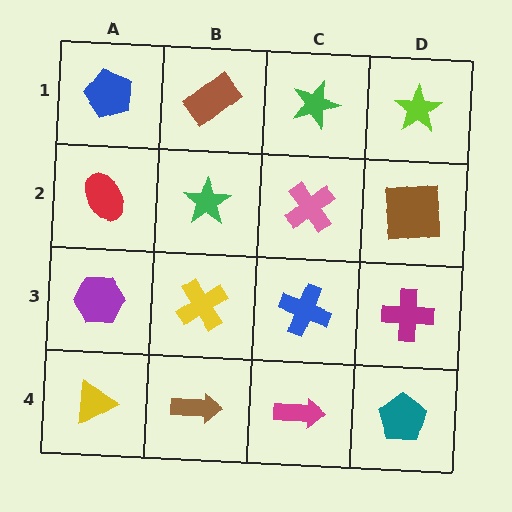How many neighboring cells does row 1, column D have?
2.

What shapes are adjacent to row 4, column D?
A magenta cross (row 3, column D), a magenta arrow (row 4, column C).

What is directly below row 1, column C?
A pink cross.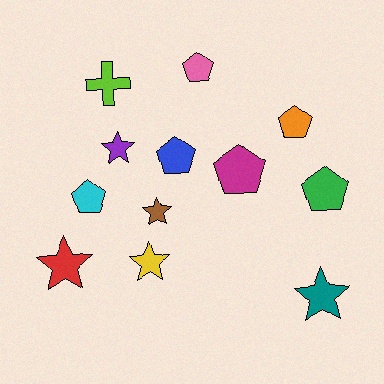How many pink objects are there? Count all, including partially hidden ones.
There is 1 pink object.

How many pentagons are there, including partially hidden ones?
There are 6 pentagons.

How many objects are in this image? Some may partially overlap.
There are 12 objects.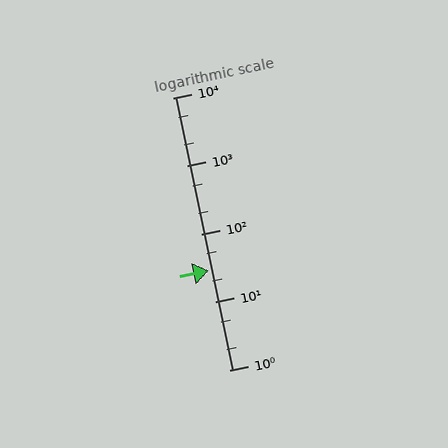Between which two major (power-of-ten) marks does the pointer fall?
The pointer is between 10 and 100.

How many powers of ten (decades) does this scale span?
The scale spans 4 decades, from 1 to 10000.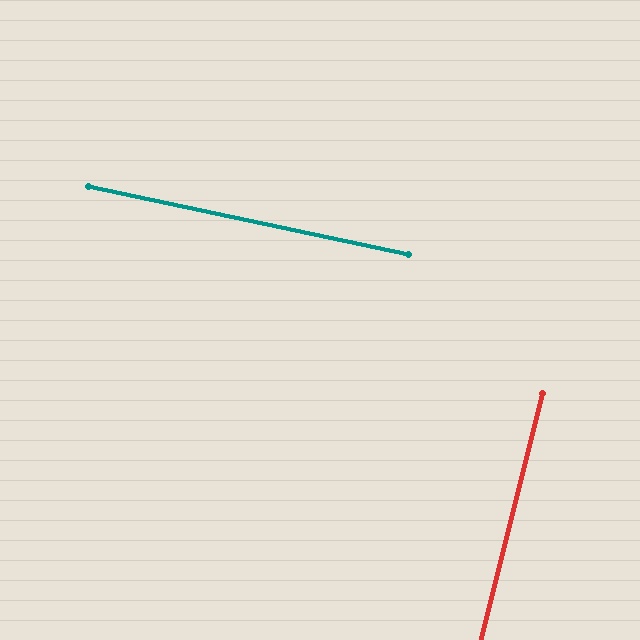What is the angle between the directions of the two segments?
Approximately 88 degrees.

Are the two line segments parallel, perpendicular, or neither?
Perpendicular — they meet at approximately 88°.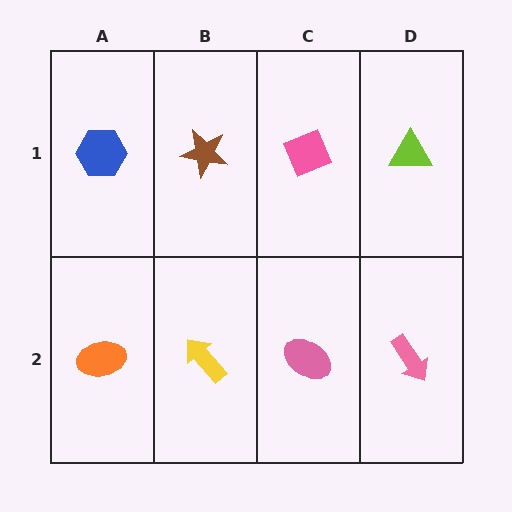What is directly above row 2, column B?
A brown star.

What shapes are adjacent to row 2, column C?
A pink diamond (row 1, column C), a yellow arrow (row 2, column B), a pink arrow (row 2, column D).